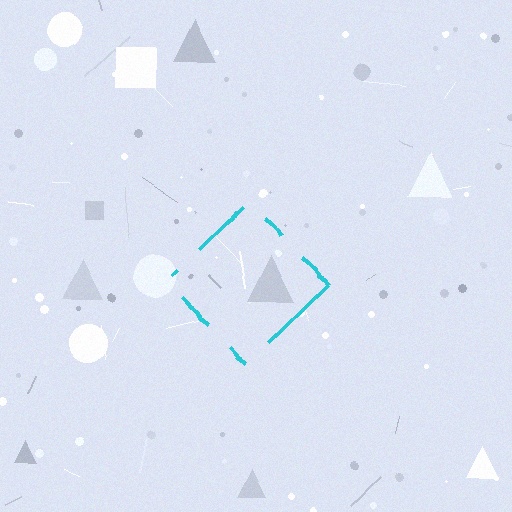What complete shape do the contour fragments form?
The contour fragments form a diamond.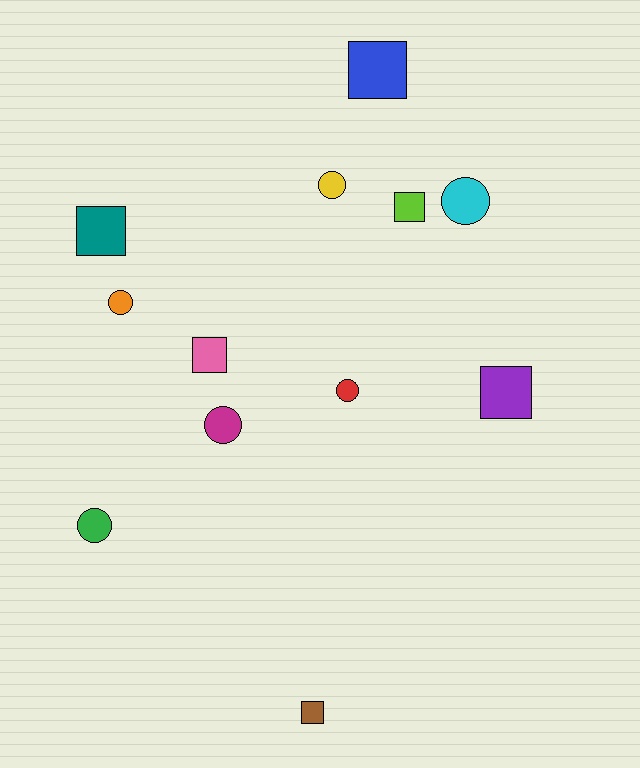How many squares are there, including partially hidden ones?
There are 6 squares.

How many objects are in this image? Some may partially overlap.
There are 12 objects.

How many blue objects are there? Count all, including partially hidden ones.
There is 1 blue object.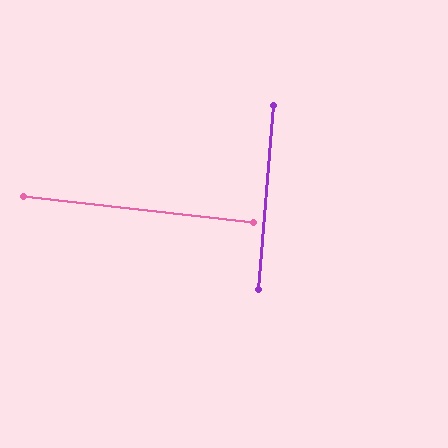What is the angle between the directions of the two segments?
Approximately 88 degrees.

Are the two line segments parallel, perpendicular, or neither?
Perpendicular — they meet at approximately 88°.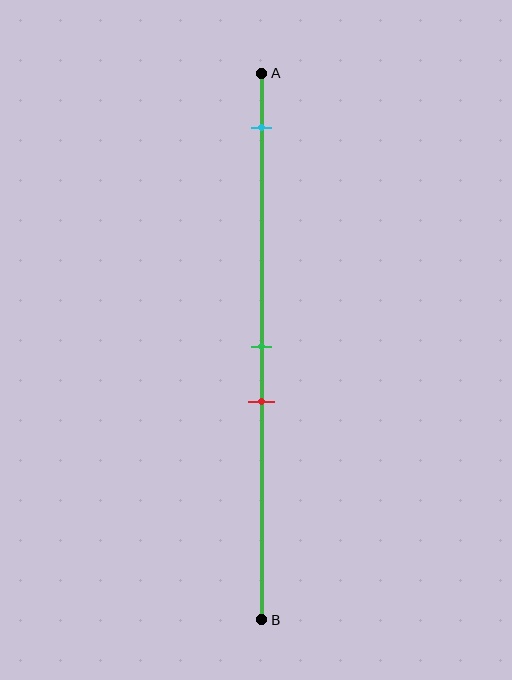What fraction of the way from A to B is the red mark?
The red mark is approximately 60% (0.6) of the way from A to B.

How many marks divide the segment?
There are 3 marks dividing the segment.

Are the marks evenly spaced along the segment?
No, the marks are not evenly spaced.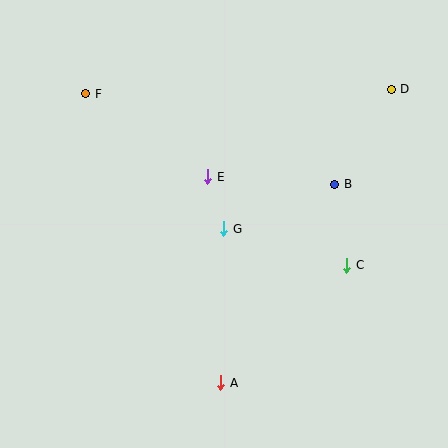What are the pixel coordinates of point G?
Point G is at (224, 229).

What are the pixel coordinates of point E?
Point E is at (208, 177).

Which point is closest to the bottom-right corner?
Point C is closest to the bottom-right corner.